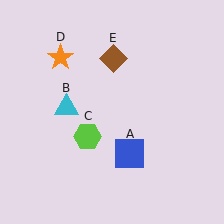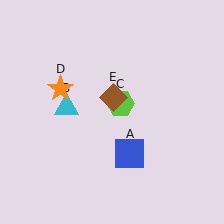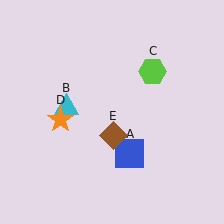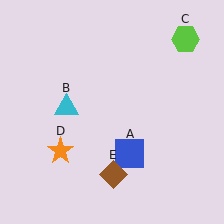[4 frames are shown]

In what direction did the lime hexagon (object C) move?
The lime hexagon (object C) moved up and to the right.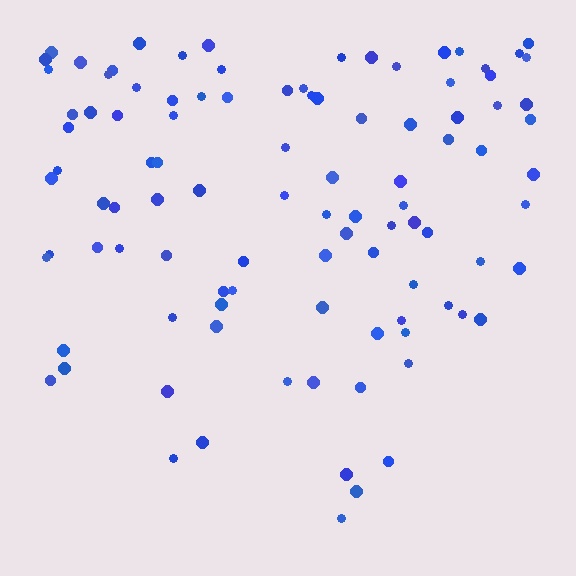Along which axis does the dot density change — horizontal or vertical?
Vertical.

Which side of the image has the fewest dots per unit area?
The bottom.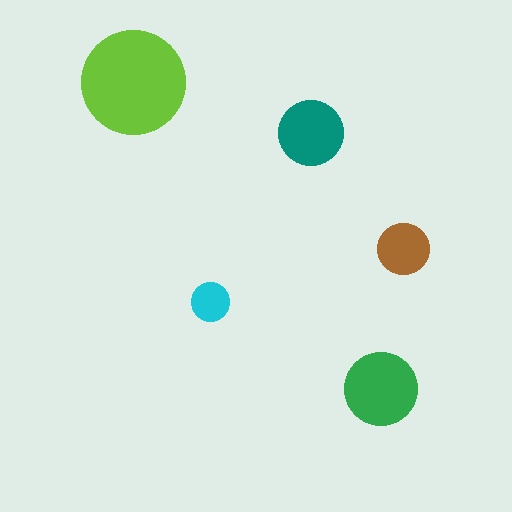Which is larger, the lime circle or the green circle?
The lime one.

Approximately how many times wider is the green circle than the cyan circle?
About 2 times wider.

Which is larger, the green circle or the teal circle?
The green one.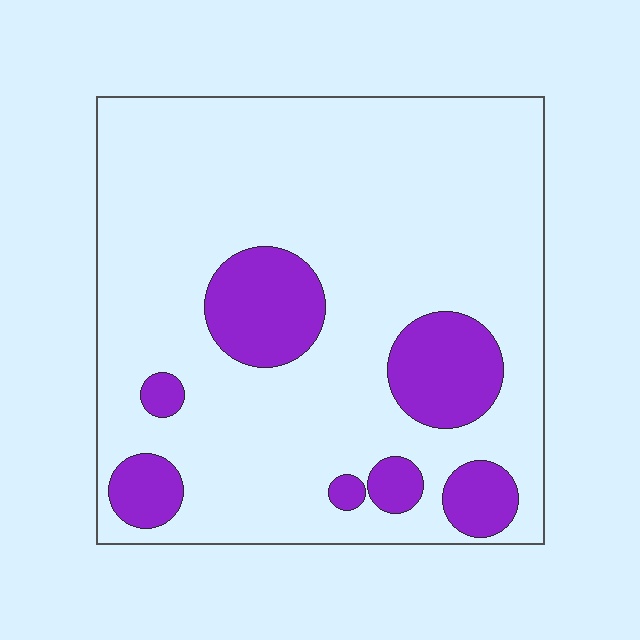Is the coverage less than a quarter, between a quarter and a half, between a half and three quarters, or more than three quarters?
Less than a quarter.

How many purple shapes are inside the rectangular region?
7.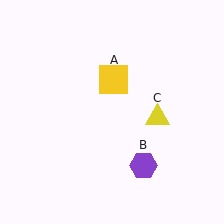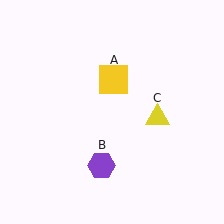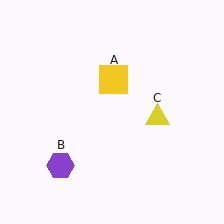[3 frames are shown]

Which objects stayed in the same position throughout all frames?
Yellow square (object A) and yellow triangle (object C) remained stationary.